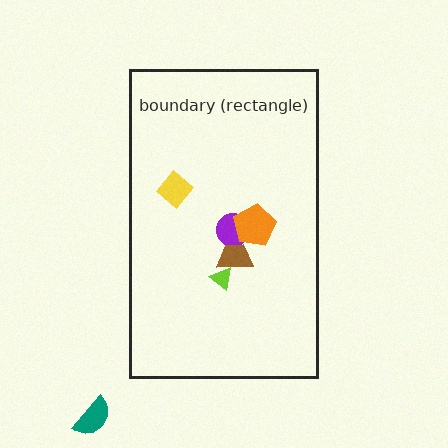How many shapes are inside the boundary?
5 inside, 1 outside.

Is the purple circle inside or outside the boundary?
Inside.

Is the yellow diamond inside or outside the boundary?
Inside.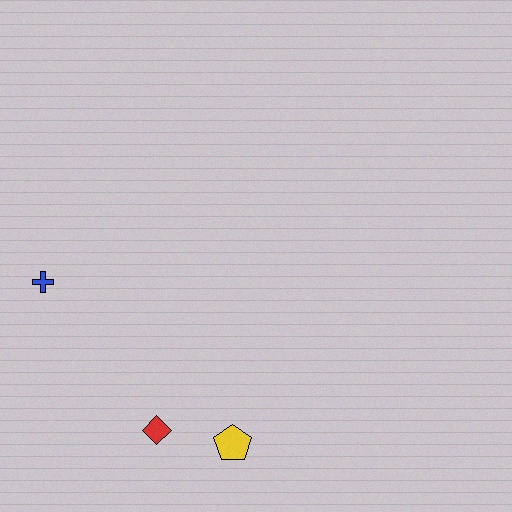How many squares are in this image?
There are no squares.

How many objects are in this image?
There are 3 objects.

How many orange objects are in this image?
There are no orange objects.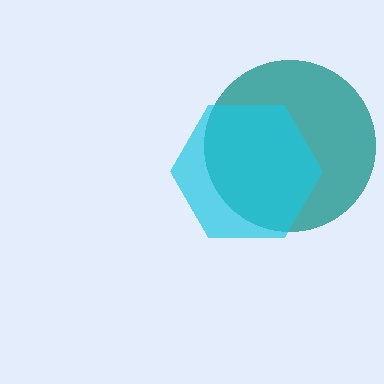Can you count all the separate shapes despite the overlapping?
Yes, there are 2 separate shapes.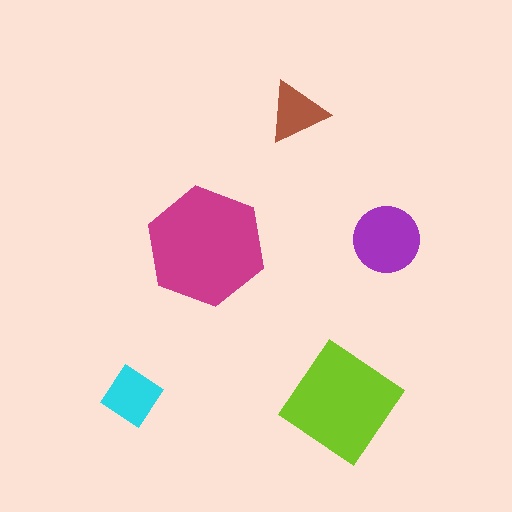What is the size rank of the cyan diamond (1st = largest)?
4th.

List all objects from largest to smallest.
The magenta hexagon, the lime diamond, the purple circle, the cyan diamond, the brown triangle.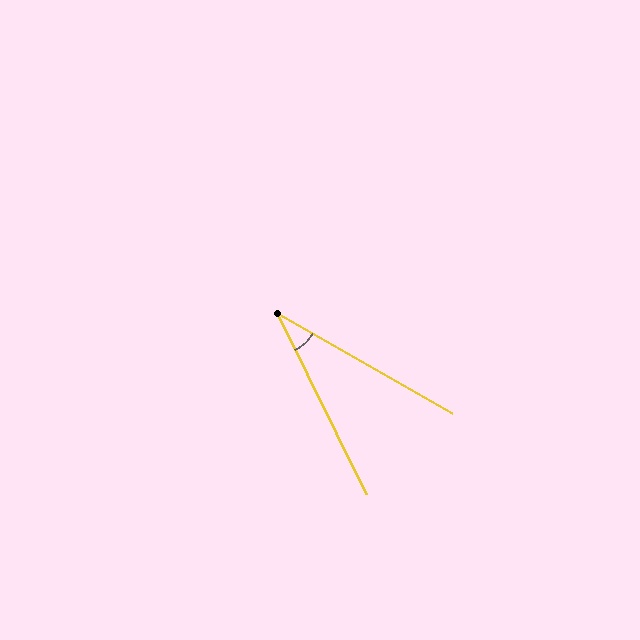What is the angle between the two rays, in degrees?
Approximately 34 degrees.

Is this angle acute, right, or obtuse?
It is acute.